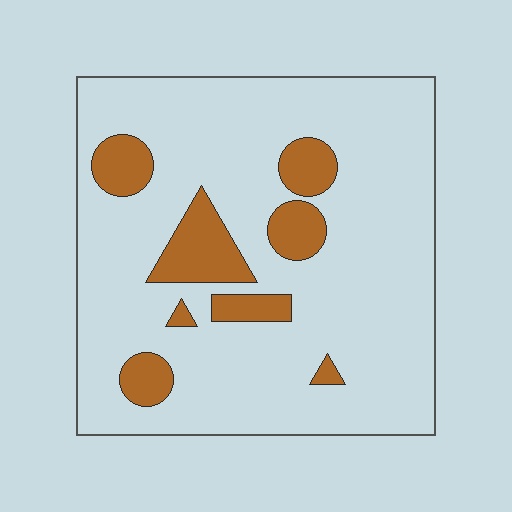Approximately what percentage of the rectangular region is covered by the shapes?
Approximately 15%.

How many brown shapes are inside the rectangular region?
8.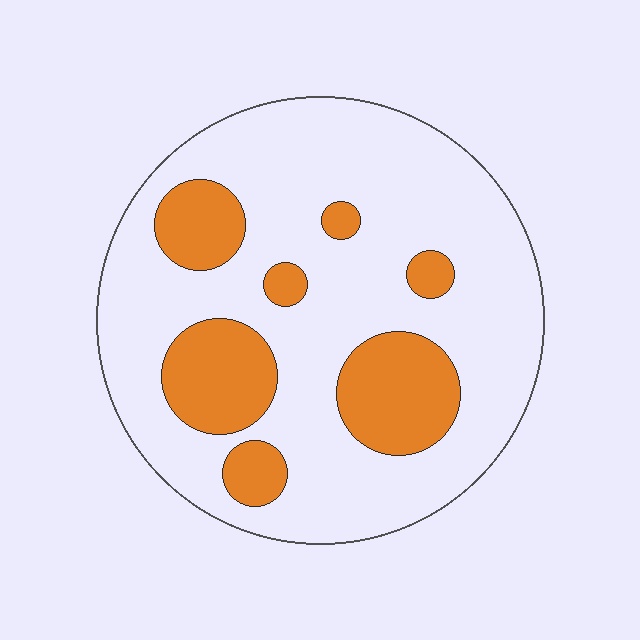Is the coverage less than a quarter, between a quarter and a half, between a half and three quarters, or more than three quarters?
Less than a quarter.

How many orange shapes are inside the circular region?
7.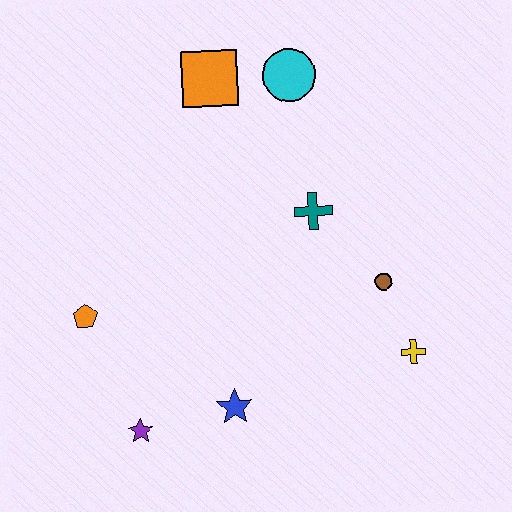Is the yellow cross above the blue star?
Yes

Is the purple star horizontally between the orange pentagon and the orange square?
Yes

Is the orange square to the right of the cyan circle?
No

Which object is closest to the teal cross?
The brown circle is closest to the teal cross.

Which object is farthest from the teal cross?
The purple star is farthest from the teal cross.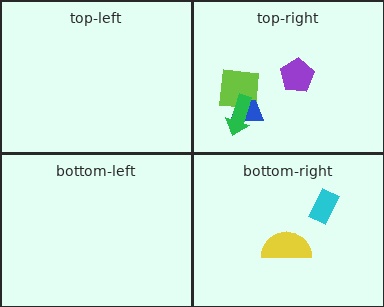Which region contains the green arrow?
The top-right region.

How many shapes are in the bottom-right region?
2.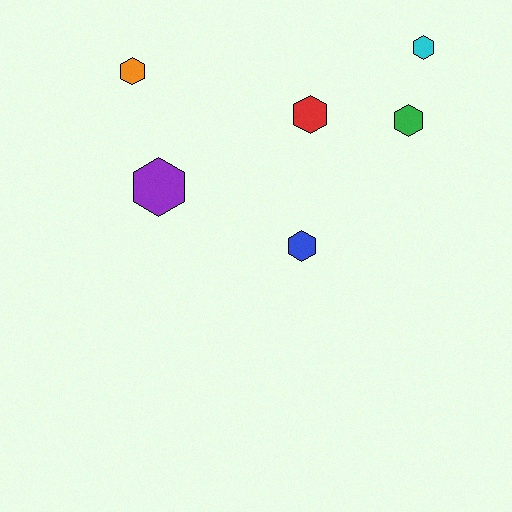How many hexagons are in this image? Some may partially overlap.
There are 6 hexagons.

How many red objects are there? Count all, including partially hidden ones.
There is 1 red object.